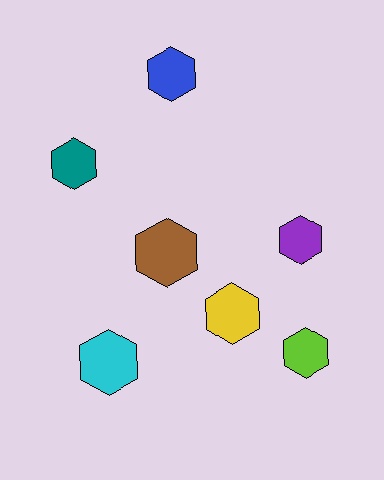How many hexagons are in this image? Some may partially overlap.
There are 7 hexagons.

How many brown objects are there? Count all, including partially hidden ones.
There is 1 brown object.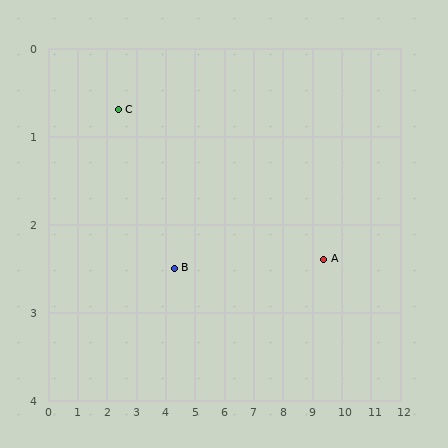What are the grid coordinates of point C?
Point C is at approximately (2.4, 0.7).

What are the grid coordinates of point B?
Point B is at approximately (4.3, 2.5).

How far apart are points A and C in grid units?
Points A and C are about 7.2 grid units apart.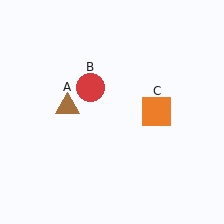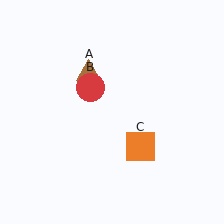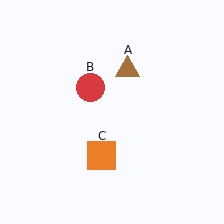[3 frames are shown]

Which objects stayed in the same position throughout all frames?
Red circle (object B) remained stationary.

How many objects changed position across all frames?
2 objects changed position: brown triangle (object A), orange square (object C).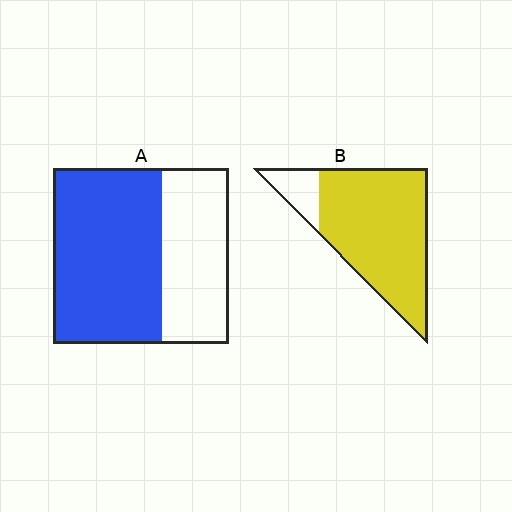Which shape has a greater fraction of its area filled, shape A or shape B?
Shape B.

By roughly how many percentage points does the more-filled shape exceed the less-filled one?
By roughly 25 percentage points (B over A).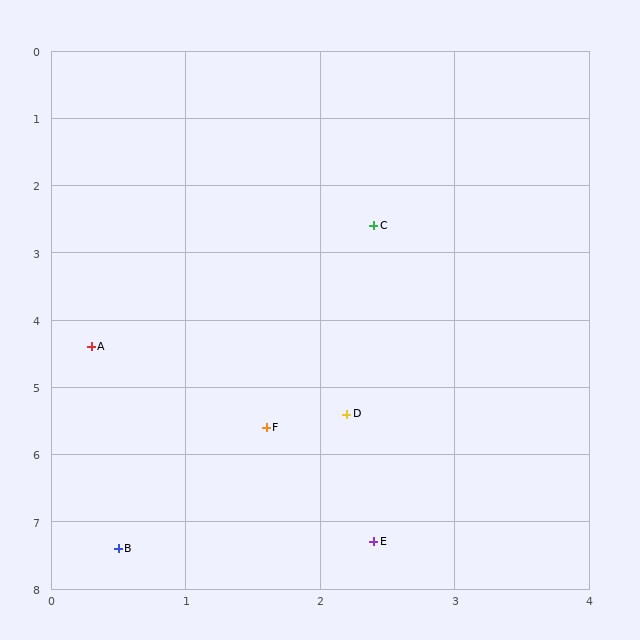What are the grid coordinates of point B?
Point B is at approximately (0.5, 7.4).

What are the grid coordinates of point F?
Point F is at approximately (1.6, 5.6).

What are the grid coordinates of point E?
Point E is at approximately (2.4, 7.3).